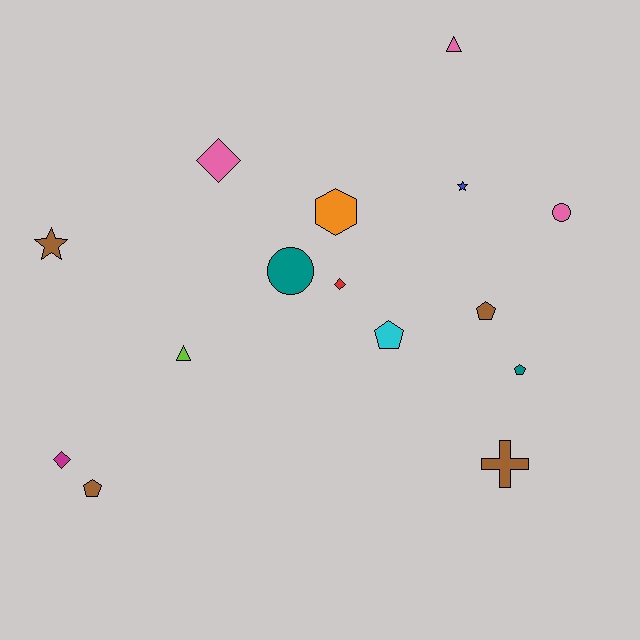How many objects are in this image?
There are 15 objects.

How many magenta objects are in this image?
There is 1 magenta object.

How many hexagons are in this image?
There is 1 hexagon.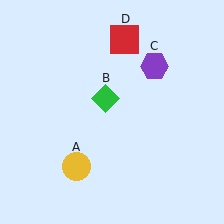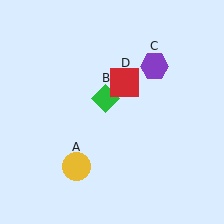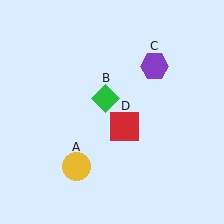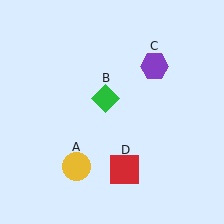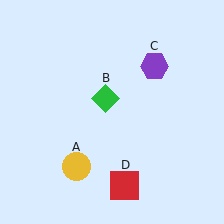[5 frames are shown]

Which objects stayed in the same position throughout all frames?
Yellow circle (object A) and green diamond (object B) and purple hexagon (object C) remained stationary.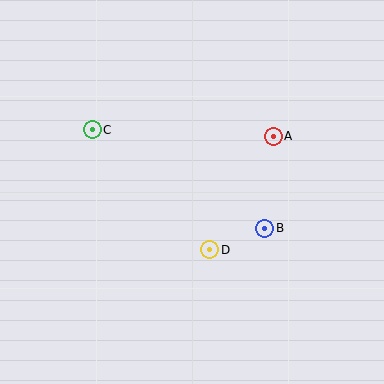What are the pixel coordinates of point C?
Point C is at (92, 130).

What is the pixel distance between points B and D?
The distance between B and D is 59 pixels.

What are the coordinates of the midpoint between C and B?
The midpoint between C and B is at (178, 179).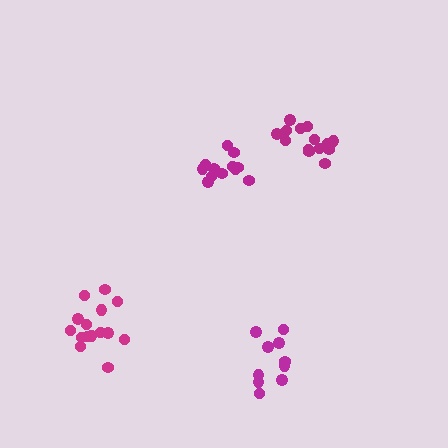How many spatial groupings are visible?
There are 4 spatial groupings.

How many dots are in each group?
Group 1: 15 dots, Group 2: 14 dots, Group 3: 12 dots, Group 4: 10 dots (51 total).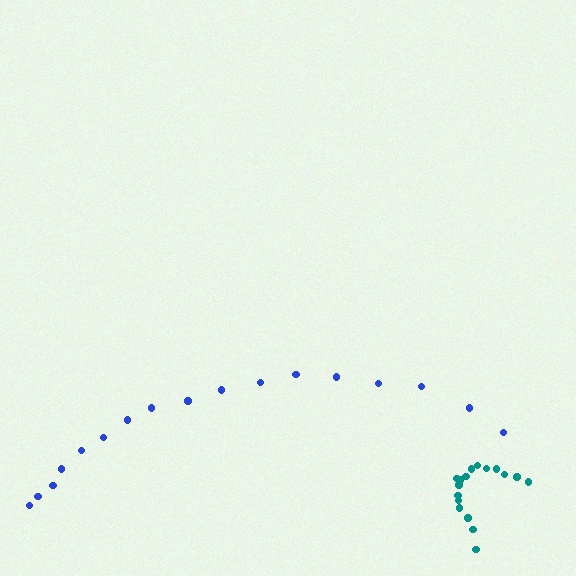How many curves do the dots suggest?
There are 2 distinct paths.